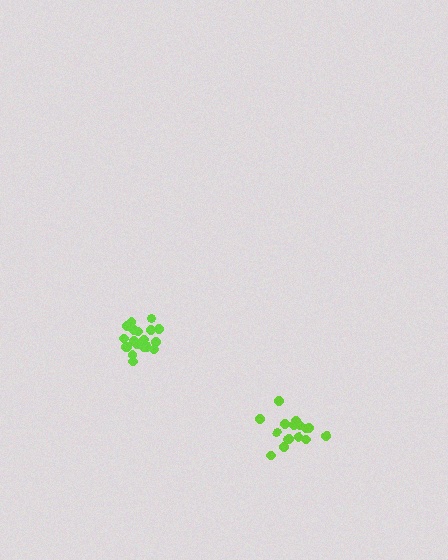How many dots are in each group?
Group 1: 16 dots, Group 2: 20 dots (36 total).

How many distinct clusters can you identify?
There are 2 distinct clusters.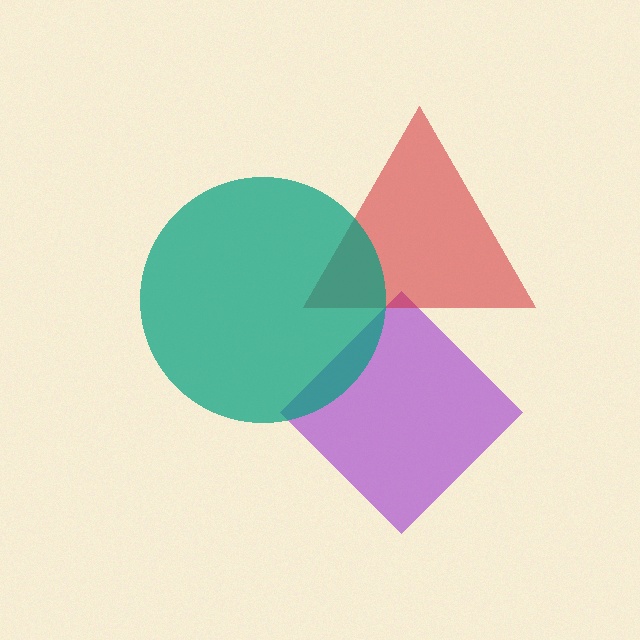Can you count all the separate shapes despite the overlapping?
Yes, there are 3 separate shapes.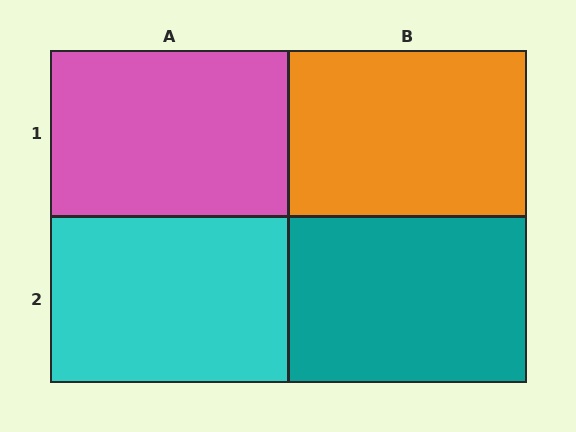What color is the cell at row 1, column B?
Orange.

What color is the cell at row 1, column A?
Pink.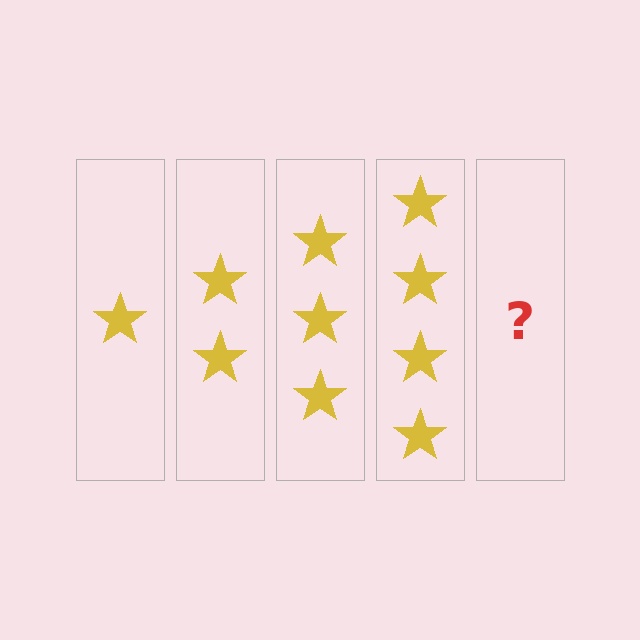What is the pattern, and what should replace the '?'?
The pattern is that each step adds one more star. The '?' should be 5 stars.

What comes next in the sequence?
The next element should be 5 stars.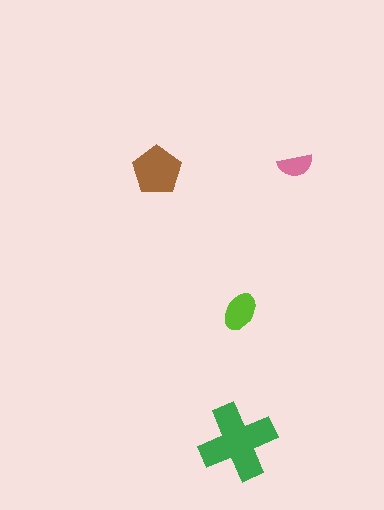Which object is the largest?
The green cross.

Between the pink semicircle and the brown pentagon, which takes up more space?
The brown pentagon.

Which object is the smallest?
The pink semicircle.